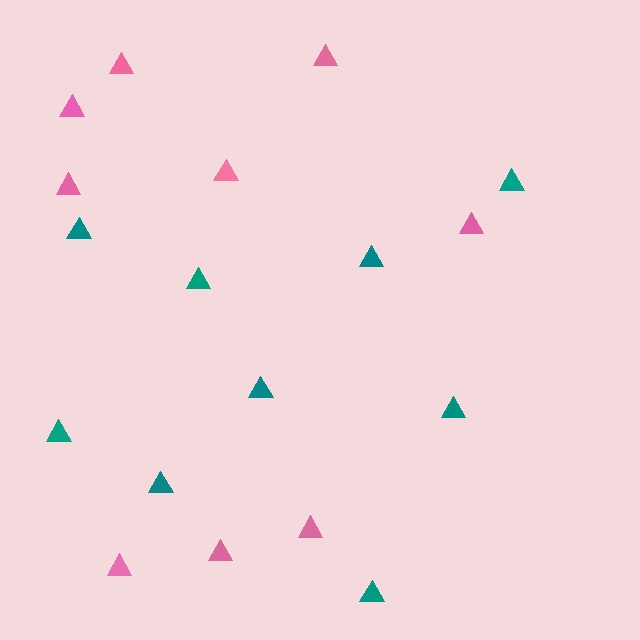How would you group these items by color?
There are 2 groups: one group of pink triangles (9) and one group of teal triangles (9).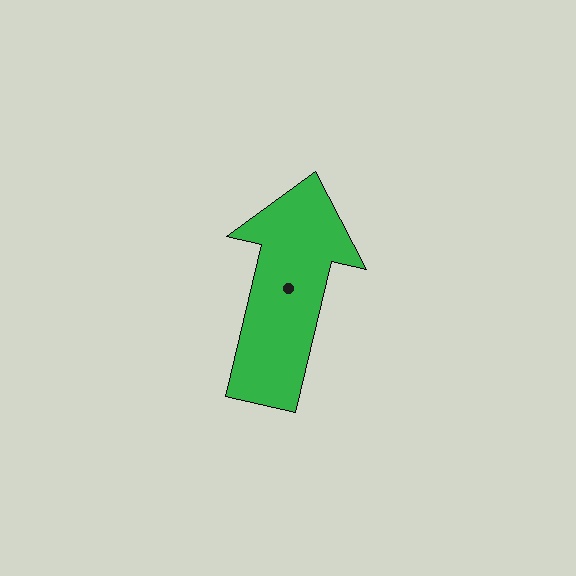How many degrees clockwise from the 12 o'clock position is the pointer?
Approximately 13 degrees.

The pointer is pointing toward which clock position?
Roughly 12 o'clock.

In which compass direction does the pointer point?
North.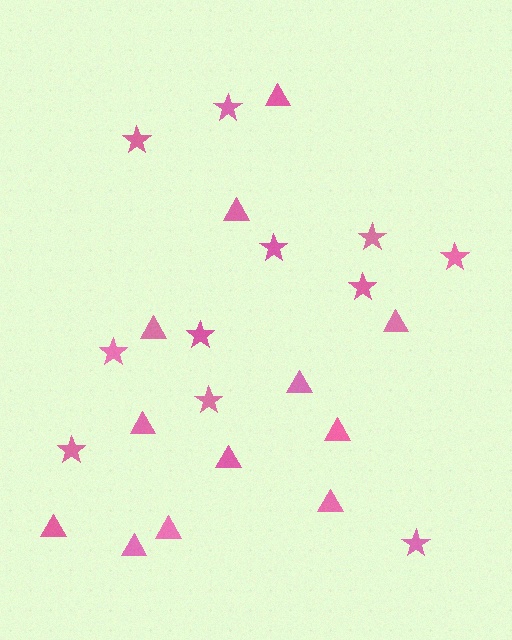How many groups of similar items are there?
There are 2 groups: one group of triangles (12) and one group of stars (11).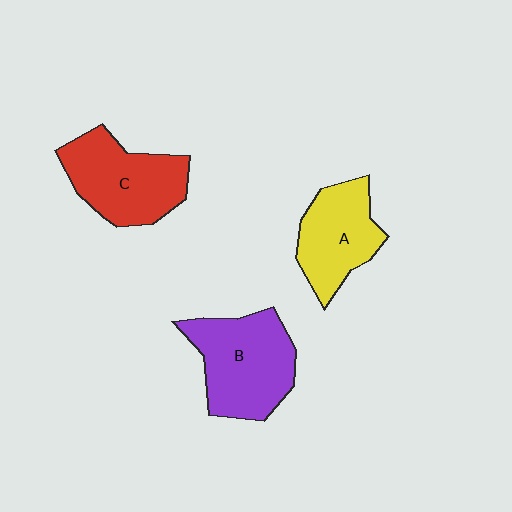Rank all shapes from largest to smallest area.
From largest to smallest: B (purple), C (red), A (yellow).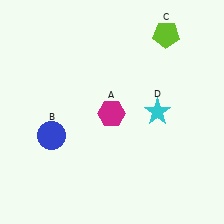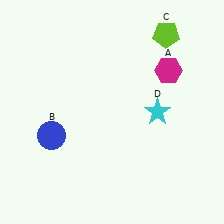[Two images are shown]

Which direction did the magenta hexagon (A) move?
The magenta hexagon (A) moved right.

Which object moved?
The magenta hexagon (A) moved right.